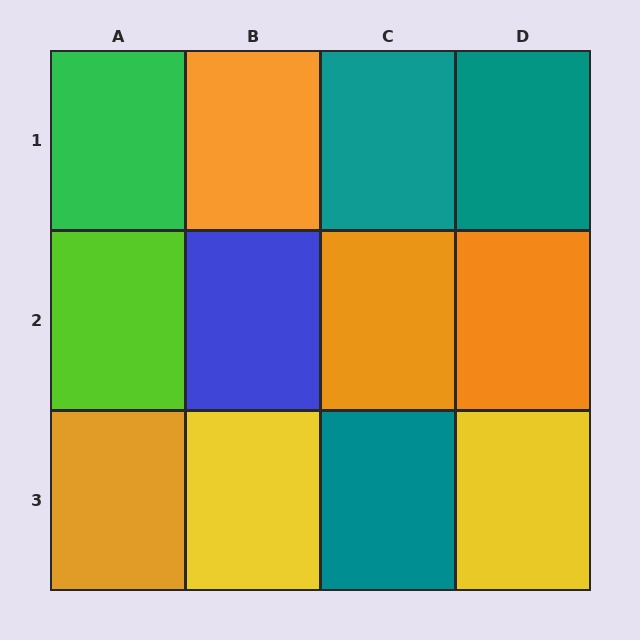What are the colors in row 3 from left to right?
Orange, yellow, teal, yellow.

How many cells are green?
1 cell is green.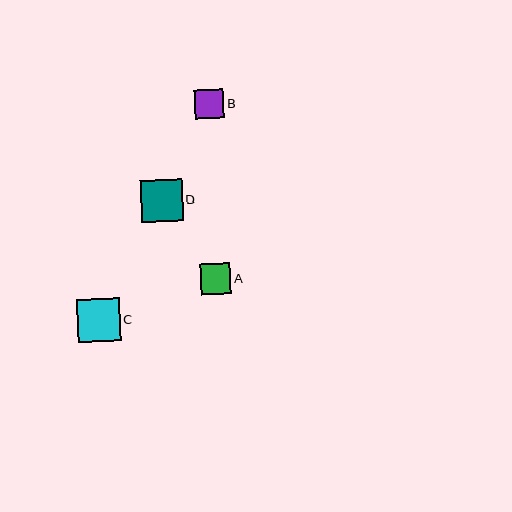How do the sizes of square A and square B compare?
Square A and square B are approximately the same size.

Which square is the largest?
Square C is the largest with a size of approximately 43 pixels.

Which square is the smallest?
Square B is the smallest with a size of approximately 29 pixels.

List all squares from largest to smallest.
From largest to smallest: C, D, A, B.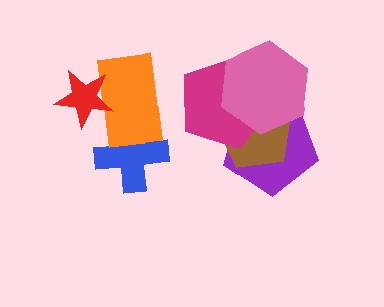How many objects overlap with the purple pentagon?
3 objects overlap with the purple pentagon.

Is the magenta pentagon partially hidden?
Yes, it is partially covered by another shape.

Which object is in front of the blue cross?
The orange rectangle is in front of the blue cross.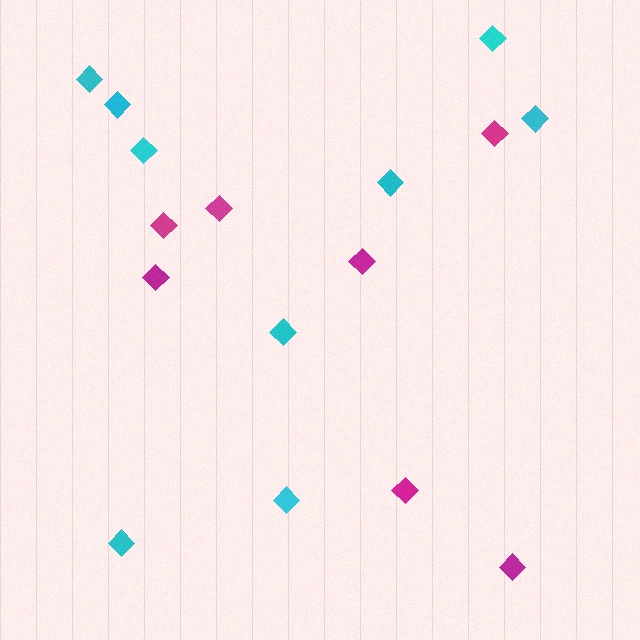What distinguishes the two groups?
There are 2 groups: one group of cyan diamonds (9) and one group of magenta diamonds (7).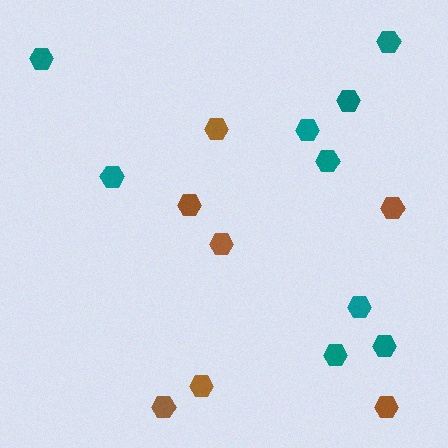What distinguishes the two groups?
There are 2 groups: one group of teal hexagons (9) and one group of brown hexagons (7).